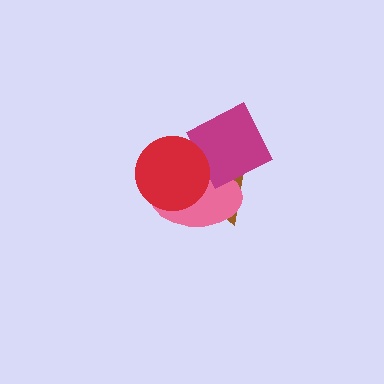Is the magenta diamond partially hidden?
Yes, it is partially covered by another shape.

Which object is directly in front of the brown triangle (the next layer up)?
The pink ellipse is directly in front of the brown triangle.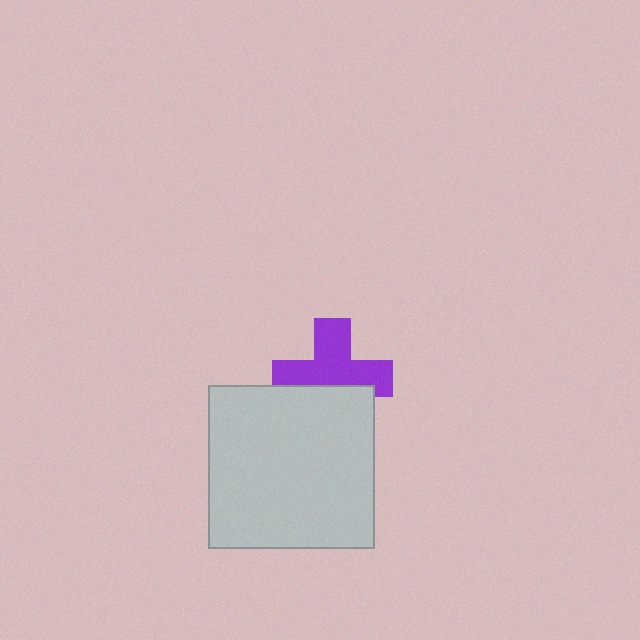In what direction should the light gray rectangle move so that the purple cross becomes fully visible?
The light gray rectangle should move down. That is the shortest direction to clear the overlap and leave the purple cross fully visible.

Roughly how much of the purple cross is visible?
About half of it is visible (roughly 64%).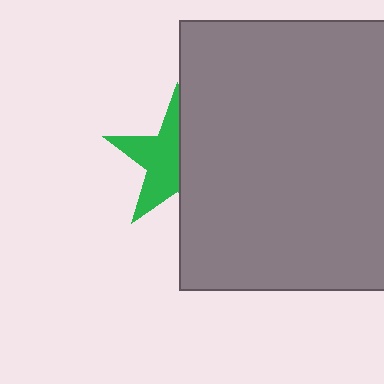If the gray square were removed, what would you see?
You would see the complete green star.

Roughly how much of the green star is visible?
About half of it is visible (roughly 54%).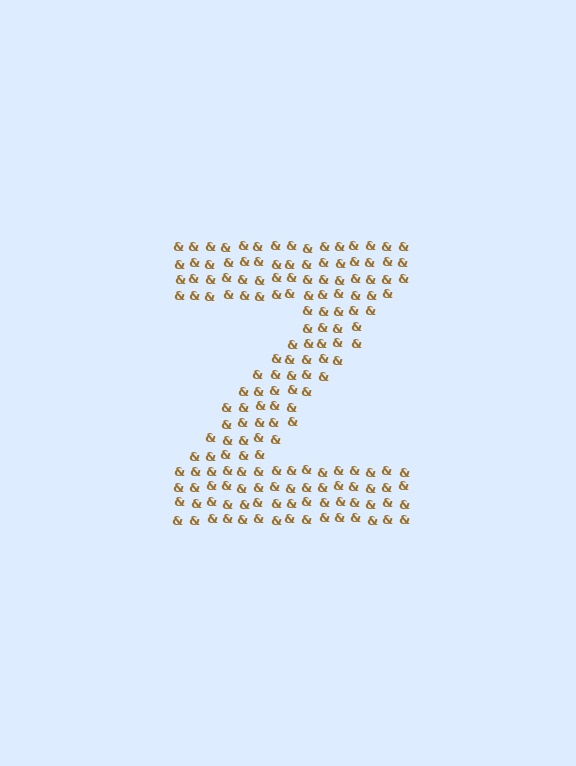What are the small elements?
The small elements are ampersands.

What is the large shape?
The large shape is the letter Z.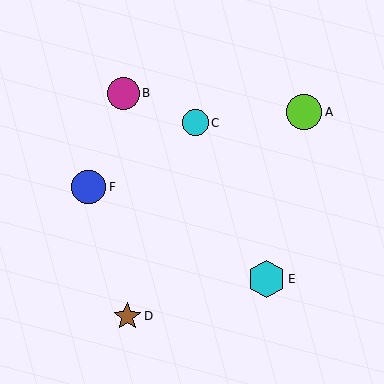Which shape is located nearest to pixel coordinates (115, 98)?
The magenta circle (labeled B) at (123, 93) is nearest to that location.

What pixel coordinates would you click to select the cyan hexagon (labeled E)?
Click at (266, 279) to select the cyan hexagon E.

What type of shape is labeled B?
Shape B is a magenta circle.